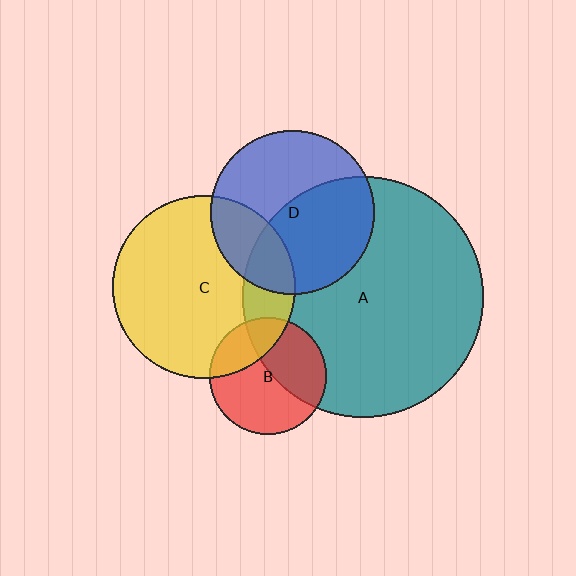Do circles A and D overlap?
Yes.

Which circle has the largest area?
Circle A (teal).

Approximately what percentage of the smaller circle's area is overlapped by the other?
Approximately 50%.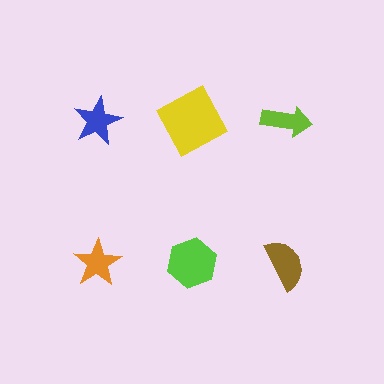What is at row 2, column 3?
A brown semicircle.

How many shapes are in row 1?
3 shapes.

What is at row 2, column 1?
An orange star.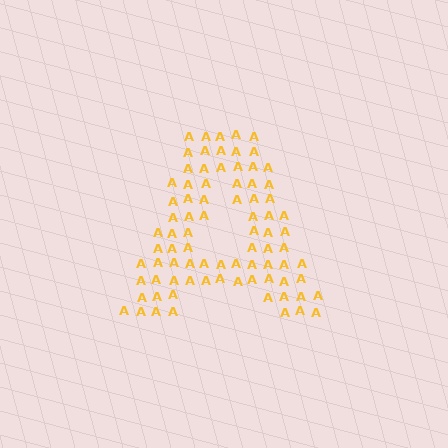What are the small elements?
The small elements are letter A's.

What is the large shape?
The large shape is the letter A.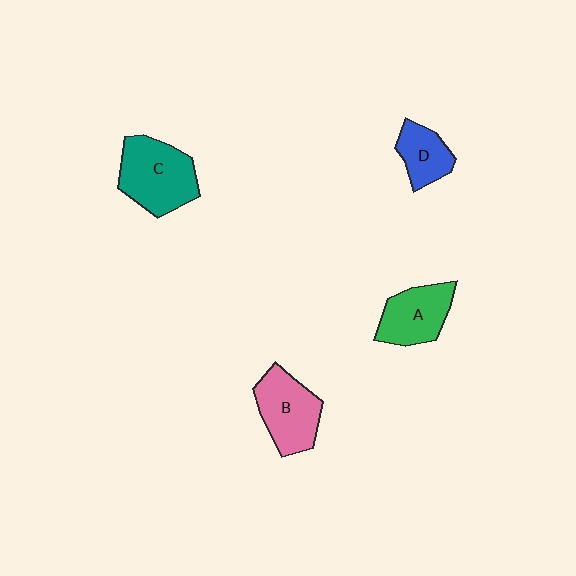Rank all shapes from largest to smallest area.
From largest to smallest: C (teal), B (pink), A (green), D (blue).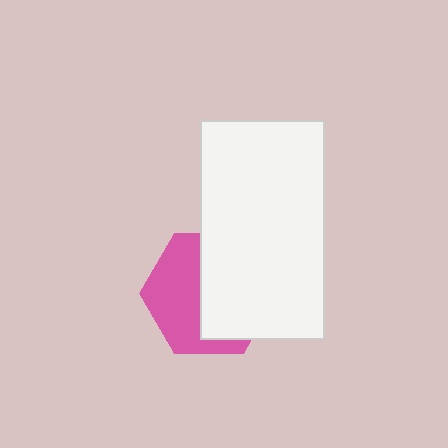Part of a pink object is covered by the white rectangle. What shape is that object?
It is a hexagon.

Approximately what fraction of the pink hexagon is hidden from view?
Roughly 53% of the pink hexagon is hidden behind the white rectangle.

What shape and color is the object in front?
The object in front is a white rectangle.